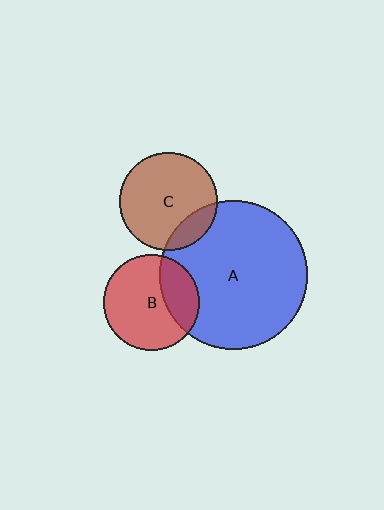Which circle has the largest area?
Circle A (blue).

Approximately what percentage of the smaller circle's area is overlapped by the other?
Approximately 30%.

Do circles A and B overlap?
Yes.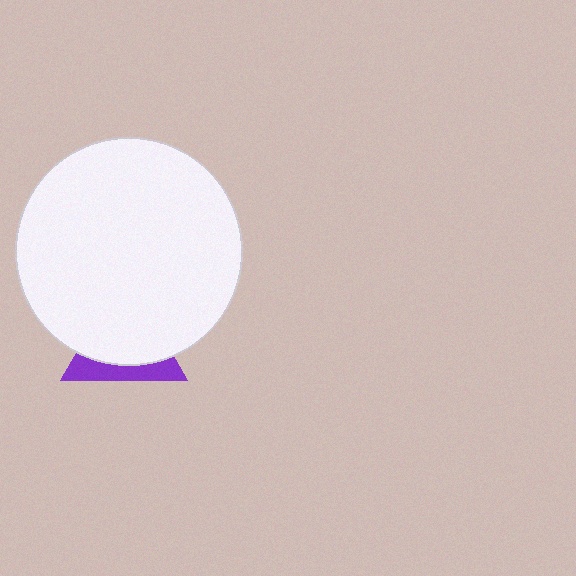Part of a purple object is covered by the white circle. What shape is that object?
It is a triangle.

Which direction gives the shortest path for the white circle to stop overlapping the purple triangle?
Moving up gives the shortest separation.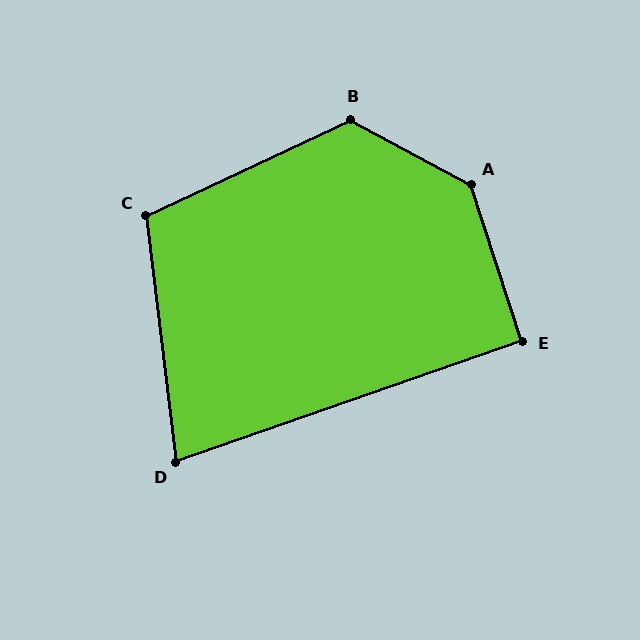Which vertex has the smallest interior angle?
D, at approximately 77 degrees.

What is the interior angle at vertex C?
Approximately 108 degrees (obtuse).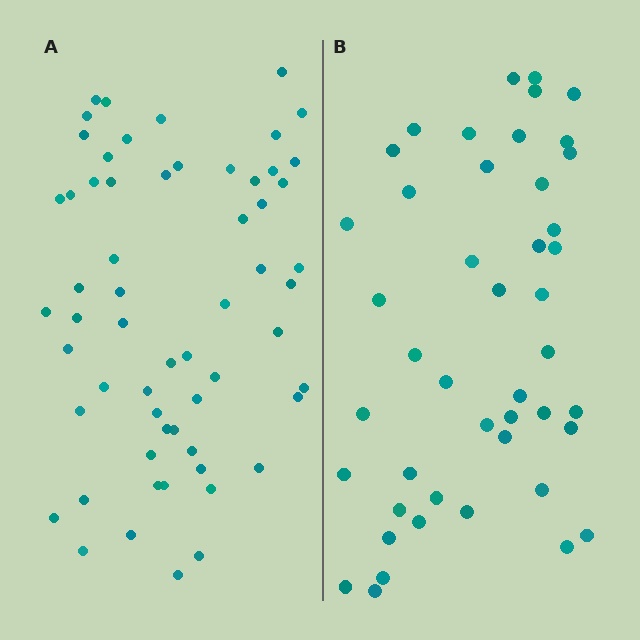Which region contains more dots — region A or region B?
Region A (the left region) has more dots.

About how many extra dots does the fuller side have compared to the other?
Region A has approximately 15 more dots than region B.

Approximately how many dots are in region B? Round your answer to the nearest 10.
About 40 dots. (The exact count is 45, which rounds to 40.)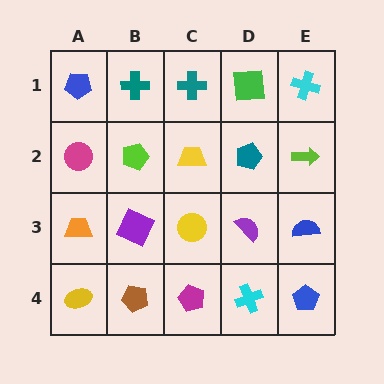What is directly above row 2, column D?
A green square.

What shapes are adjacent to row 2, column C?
A teal cross (row 1, column C), a yellow circle (row 3, column C), a lime pentagon (row 2, column B), a teal pentagon (row 2, column D).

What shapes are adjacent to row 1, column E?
A lime arrow (row 2, column E), a green square (row 1, column D).